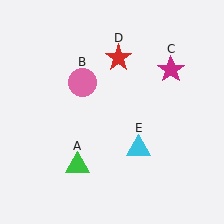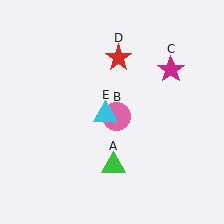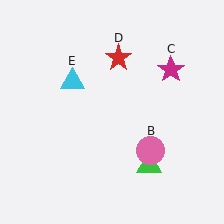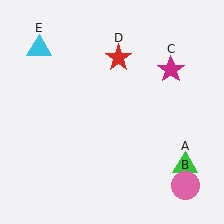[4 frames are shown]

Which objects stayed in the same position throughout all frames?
Magenta star (object C) and red star (object D) remained stationary.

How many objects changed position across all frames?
3 objects changed position: green triangle (object A), pink circle (object B), cyan triangle (object E).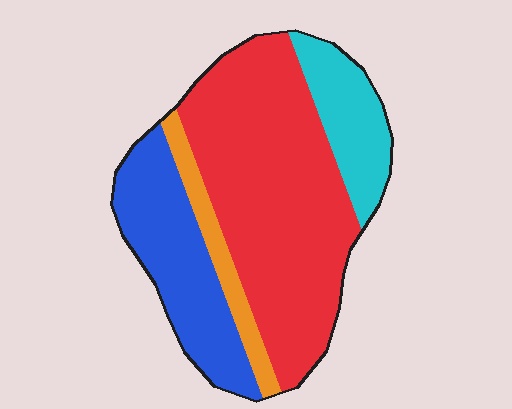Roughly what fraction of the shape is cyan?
Cyan covers about 15% of the shape.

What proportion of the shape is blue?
Blue takes up between a sixth and a third of the shape.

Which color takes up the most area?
Red, at roughly 55%.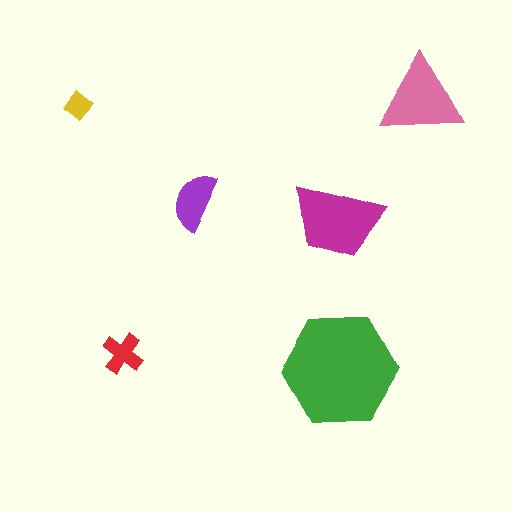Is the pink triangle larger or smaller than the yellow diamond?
Larger.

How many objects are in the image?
There are 6 objects in the image.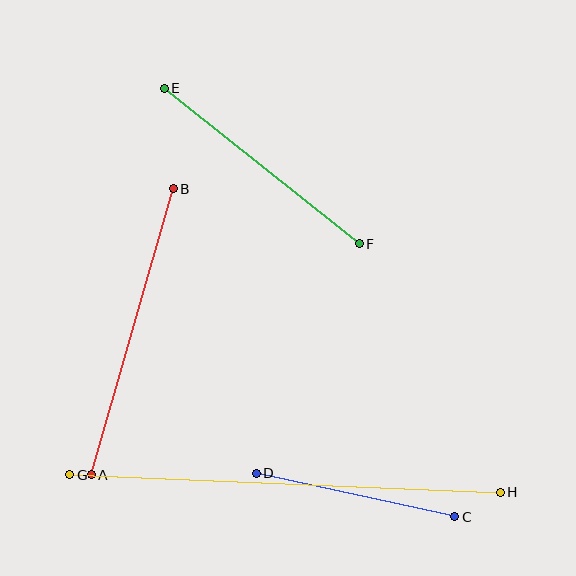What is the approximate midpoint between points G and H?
The midpoint is at approximately (285, 484) pixels.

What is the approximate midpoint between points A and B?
The midpoint is at approximately (132, 332) pixels.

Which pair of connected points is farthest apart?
Points G and H are farthest apart.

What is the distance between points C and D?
The distance is approximately 203 pixels.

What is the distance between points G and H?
The distance is approximately 431 pixels.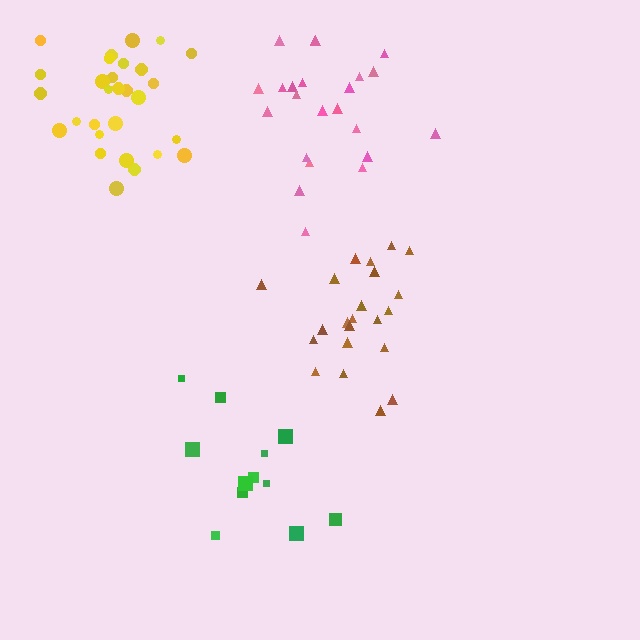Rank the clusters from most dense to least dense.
brown, yellow, pink, green.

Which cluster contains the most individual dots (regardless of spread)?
Yellow (29).